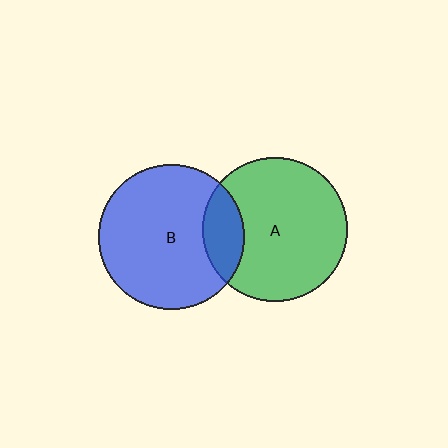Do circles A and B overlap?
Yes.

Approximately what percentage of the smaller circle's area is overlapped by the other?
Approximately 15%.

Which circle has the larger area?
Circle B (blue).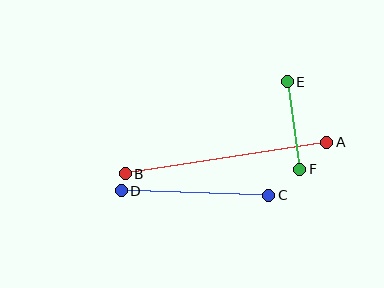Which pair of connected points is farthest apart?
Points A and B are farthest apart.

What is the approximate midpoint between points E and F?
The midpoint is at approximately (293, 125) pixels.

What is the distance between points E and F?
The distance is approximately 88 pixels.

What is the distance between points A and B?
The distance is approximately 204 pixels.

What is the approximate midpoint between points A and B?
The midpoint is at approximately (226, 158) pixels.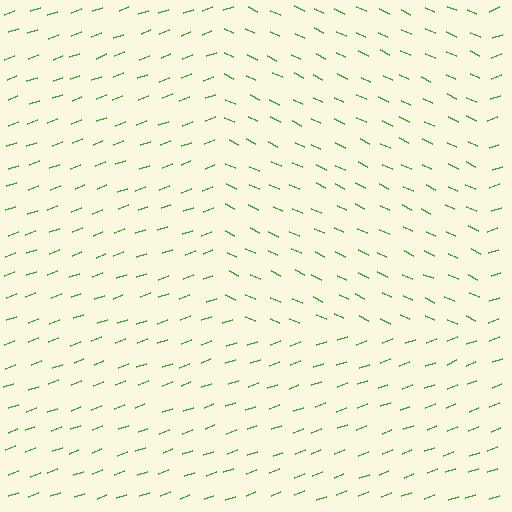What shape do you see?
I see a rectangle.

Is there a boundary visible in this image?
Yes, there is a texture boundary formed by a change in line orientation.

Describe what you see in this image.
The image is filled with small green line segments. A rectangle region in the image has lines oriented differently from the surrounding lines, creating a visible texture boundary.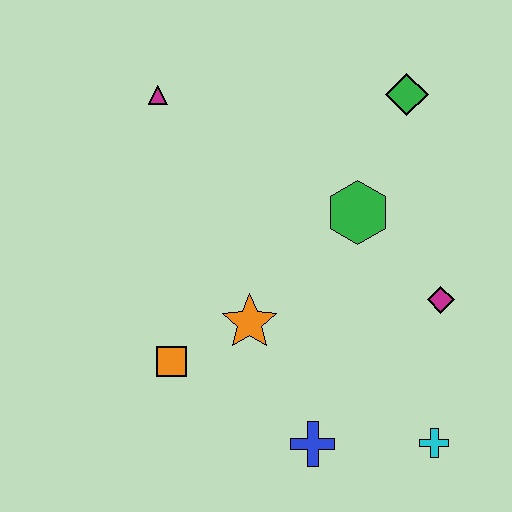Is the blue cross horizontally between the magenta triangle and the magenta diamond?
Yes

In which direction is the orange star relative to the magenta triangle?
The orange star is below the magenta triangle.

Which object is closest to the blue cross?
The cyan cross is closest to the blue cross.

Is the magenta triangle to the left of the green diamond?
Yes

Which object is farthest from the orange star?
The green diamond is farthest from the orange star.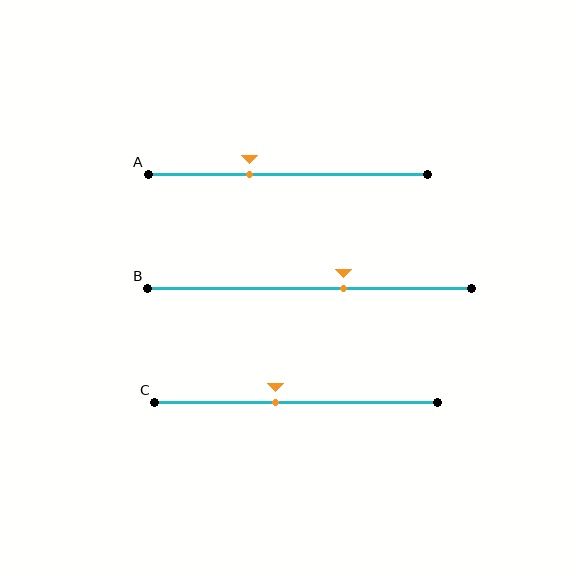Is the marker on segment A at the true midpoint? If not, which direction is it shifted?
No, the marker on segment A is shifted to the left by about 14% of the segment length.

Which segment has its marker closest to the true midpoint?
Segment C has its marker closest to the true midpoint.